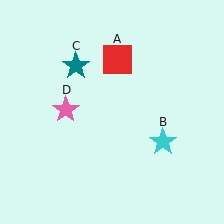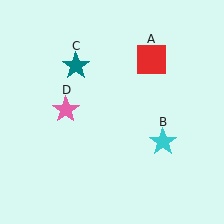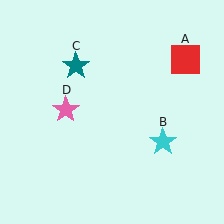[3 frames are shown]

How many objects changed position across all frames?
1 object changed position: red square (object A).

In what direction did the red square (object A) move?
The red square (object A) moved right.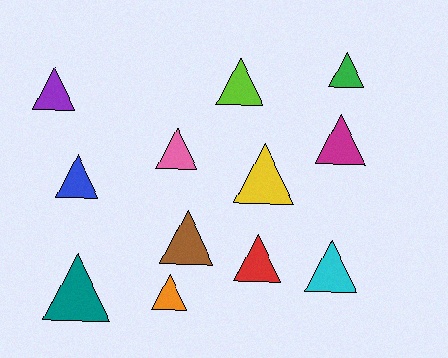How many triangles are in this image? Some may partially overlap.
There are 12 triangles.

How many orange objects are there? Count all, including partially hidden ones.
There is 1 orange object.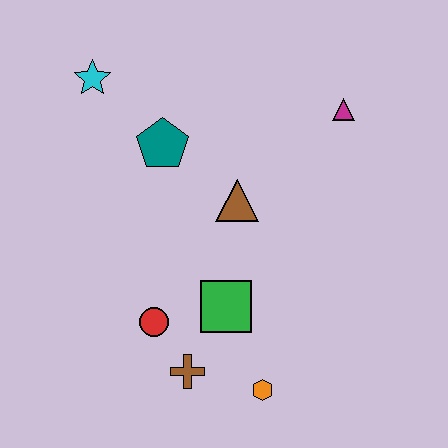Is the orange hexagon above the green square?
No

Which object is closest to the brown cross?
The red circle is closest to the brown cross.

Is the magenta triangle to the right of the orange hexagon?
Yes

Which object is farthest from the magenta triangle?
The brown cross is farthest from the magenta triangle.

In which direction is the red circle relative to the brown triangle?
The red circle is below the brown triangle.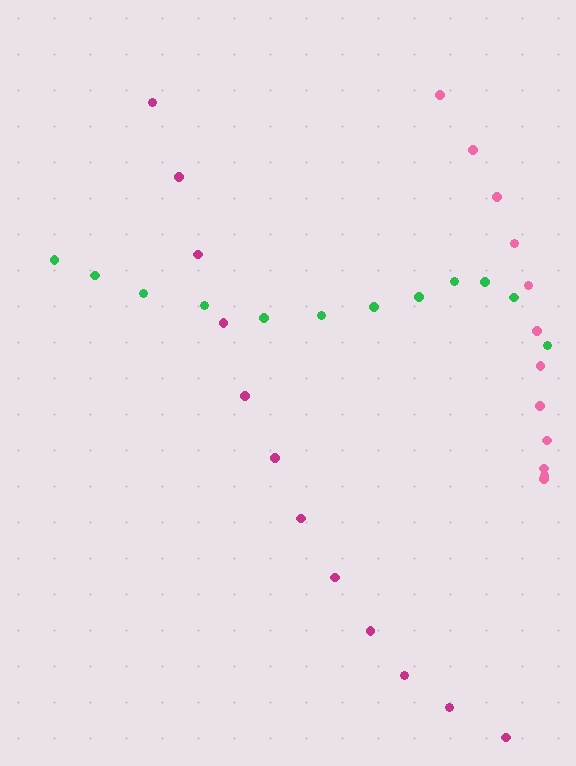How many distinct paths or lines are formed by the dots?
There are 3 distinct paths.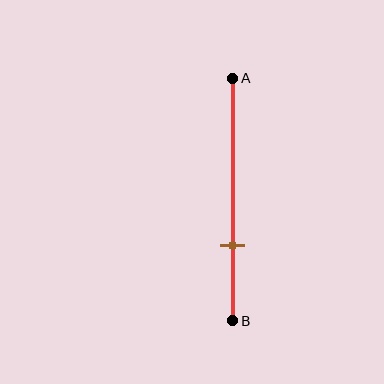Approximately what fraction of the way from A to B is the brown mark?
The brown mark is approximately 70% of the way from A to B.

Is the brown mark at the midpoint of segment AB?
No, the mark is at about 70% from A, not at the 50% midpoint.